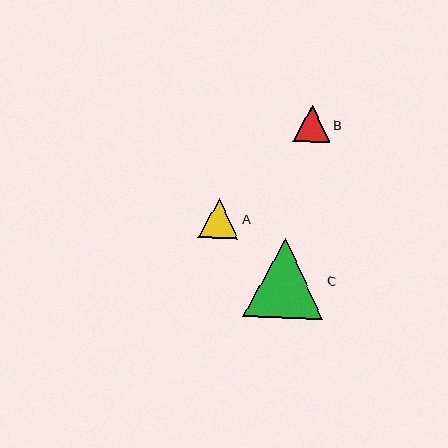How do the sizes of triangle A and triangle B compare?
Triangle A and triangle B are approximately the same size.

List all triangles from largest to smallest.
From largest to smallest: C, A, B.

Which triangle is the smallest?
Triangle B is the smallest with a size of approximately 37 pixels.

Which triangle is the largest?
Triangle C is the largest with a size of approximately 80 pixels.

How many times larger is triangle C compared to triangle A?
Triangle C is approximately 2.0 times the size of triangle A.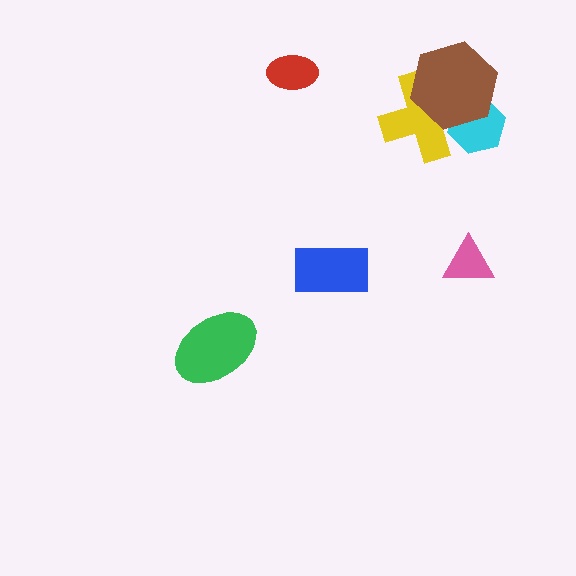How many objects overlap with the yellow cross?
2 objects overlap with the yellow cross.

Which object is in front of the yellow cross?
The brown hexagon is in front of the yellow cross.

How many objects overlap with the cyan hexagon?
2 objects overlap with the cyan hexagon.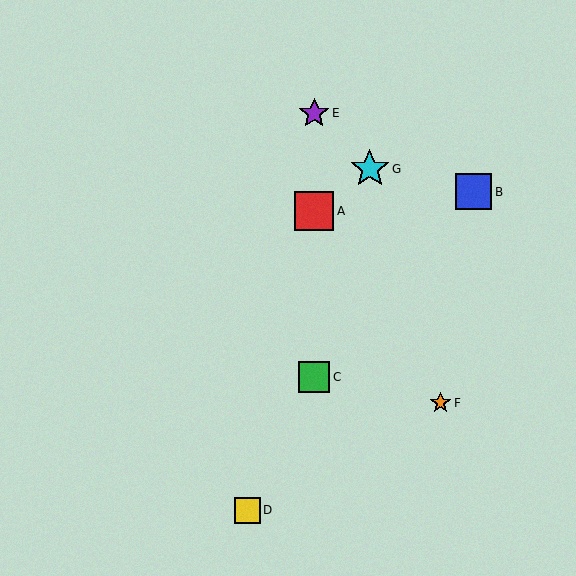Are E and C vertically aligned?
Yes, both are at x≈314.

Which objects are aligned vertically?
Objects A, C, E are aligned vertically.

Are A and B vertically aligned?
No, A is at x≈314 and B is at x≈474.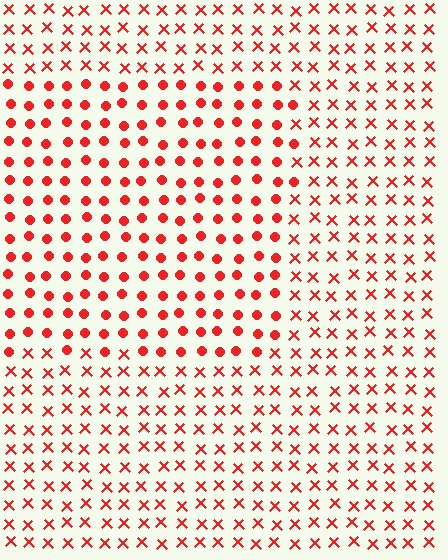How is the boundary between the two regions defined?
The boundary is defined by a change in element shape: circles inside vs. X marks outside. All elements share the same color and spacing.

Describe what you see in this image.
The image is filled with small red elements arranged in a uniform grid. A rectangle-shaped region contains circles, while the surrounding area contains X marks. The boundary is defined purely by the change in element shape.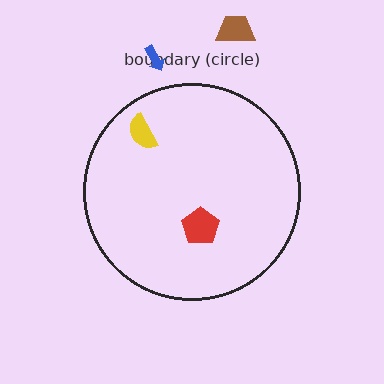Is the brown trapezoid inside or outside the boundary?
Outside.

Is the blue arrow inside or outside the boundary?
Outside.